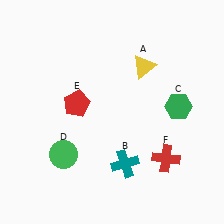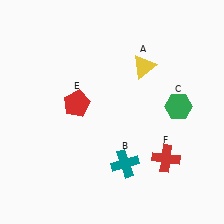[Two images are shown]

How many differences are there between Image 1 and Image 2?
There is 1 difference between the two images.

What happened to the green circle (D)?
The green circle (D) was removed in Image 2. It was in the bottom-left area of Image 1.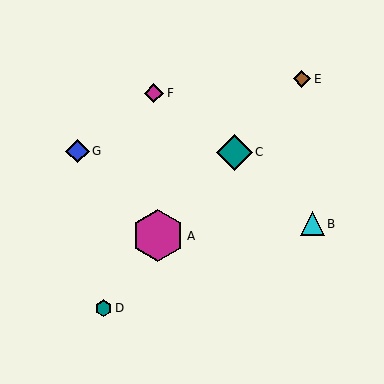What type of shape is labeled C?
Shape C is a teal diamond.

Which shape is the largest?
The magenta hexagon (labeled A) is the largest.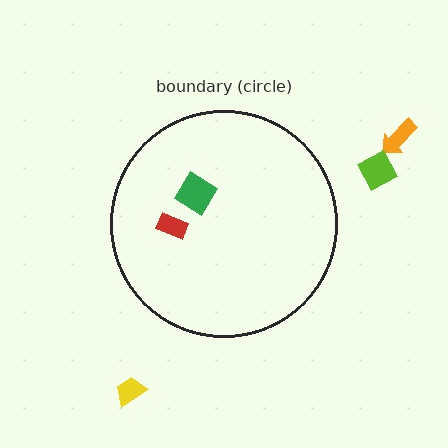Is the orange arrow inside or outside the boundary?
Outside.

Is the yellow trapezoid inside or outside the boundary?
Outside.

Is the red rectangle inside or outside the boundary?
Inside.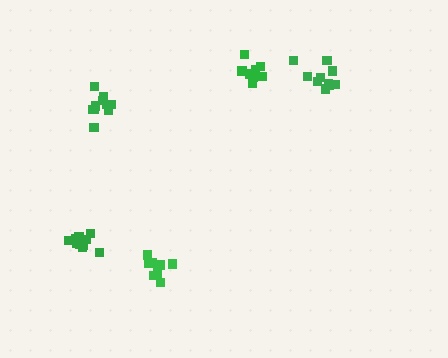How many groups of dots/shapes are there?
There are 5 groups.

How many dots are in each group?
Group 1: 8 dots, Group 2: 10 dots, Group 3: 10 dots, Group 4: 10 dots, Group 5: 10 dots (48 total).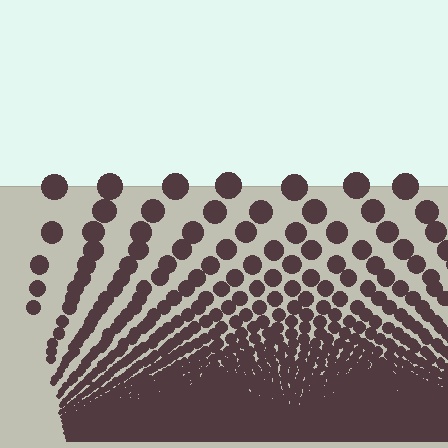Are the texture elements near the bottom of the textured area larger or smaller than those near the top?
Smaller. The gradient is inverted — elements near the bottom are smaller and denser.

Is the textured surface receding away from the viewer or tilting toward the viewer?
The surface appears to tilt toward the viewer. Texture elements get larger and sparser toward the top.